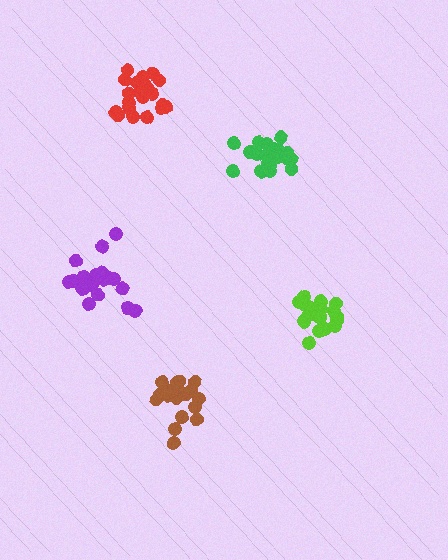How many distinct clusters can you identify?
There are 5 distinct clusters.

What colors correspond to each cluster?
The clusters are colored: purple, red, lime, green, brown.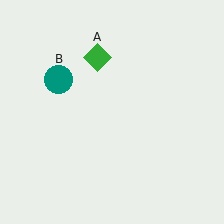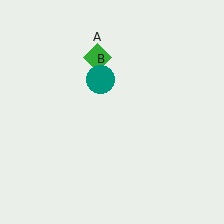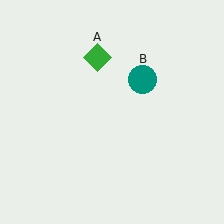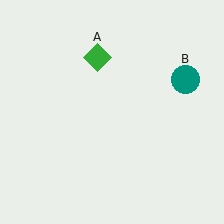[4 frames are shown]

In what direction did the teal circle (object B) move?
The teal circle (object B) moved right.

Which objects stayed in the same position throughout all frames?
Green diamond (object A) remained stationary.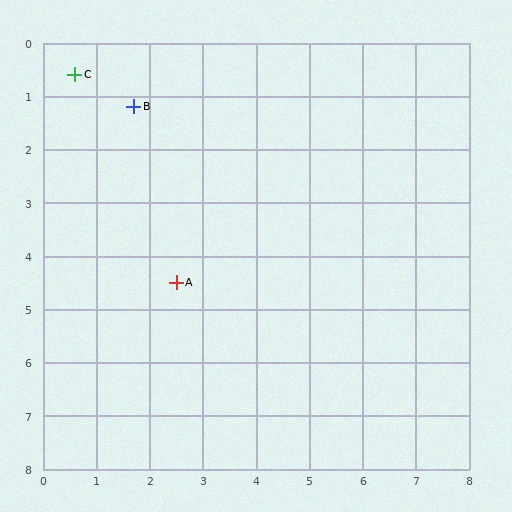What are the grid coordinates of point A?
Point A is at approximately (2.5, 4.5).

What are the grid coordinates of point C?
Point C is at approximately (0.6, 0.6).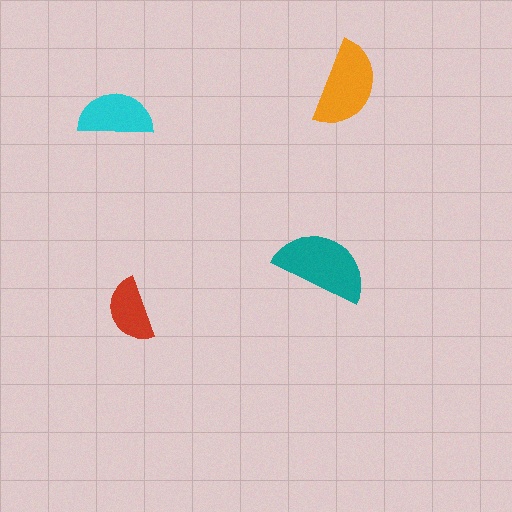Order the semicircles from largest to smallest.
the teal one, the orange one, the cyan one, the red one.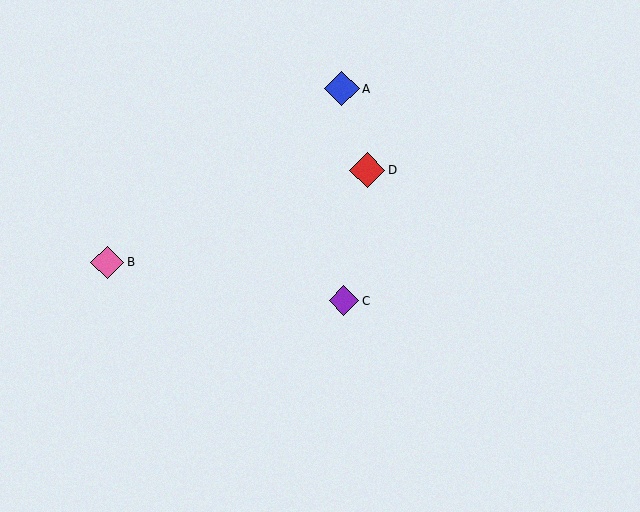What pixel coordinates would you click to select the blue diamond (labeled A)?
Click at (342, 89) to select the blue diamond A.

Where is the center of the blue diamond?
The center of the blue diamond is at (342, 89).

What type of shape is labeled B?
Shape B is a pink diamond.